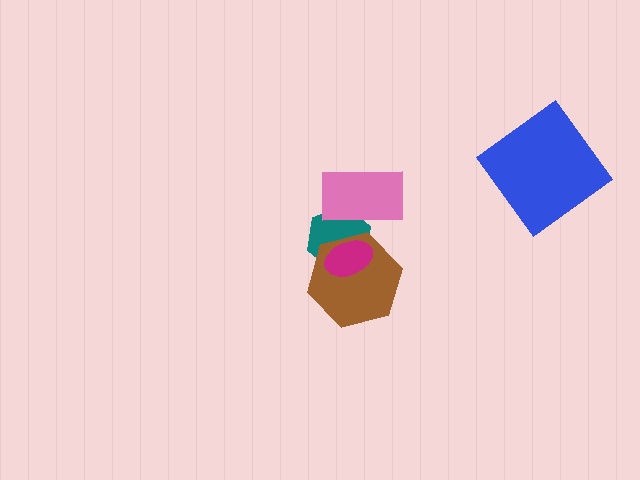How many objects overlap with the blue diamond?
0 objects overlap with the blue diamond.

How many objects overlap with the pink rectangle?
1 object overlaps with the pink rectangle.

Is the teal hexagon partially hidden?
Yes, it is partially covered by another shape.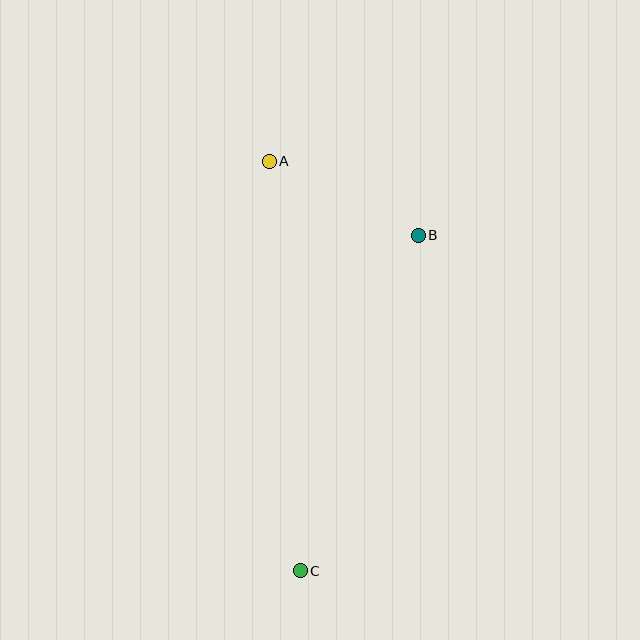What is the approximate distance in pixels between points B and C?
The distance between B and C is approximately 356 pixels.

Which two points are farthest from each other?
Points A and C are farthest from each other.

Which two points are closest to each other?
Points A and B are closest to each other.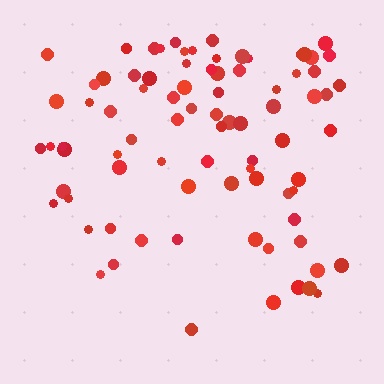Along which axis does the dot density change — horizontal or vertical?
Vertical.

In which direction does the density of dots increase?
From bottom to top, with the top side densest.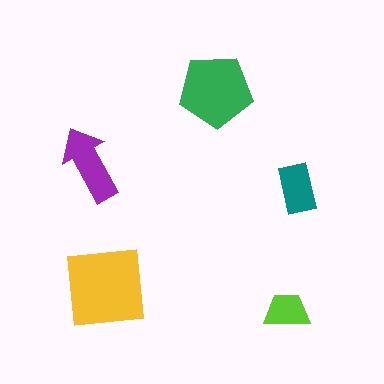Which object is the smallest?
The lime trapezoid.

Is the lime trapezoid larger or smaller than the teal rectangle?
Smaller.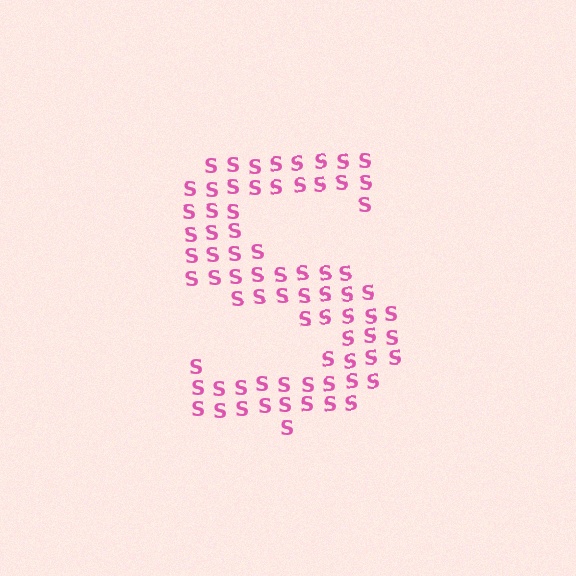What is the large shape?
The large shape is the letter S.